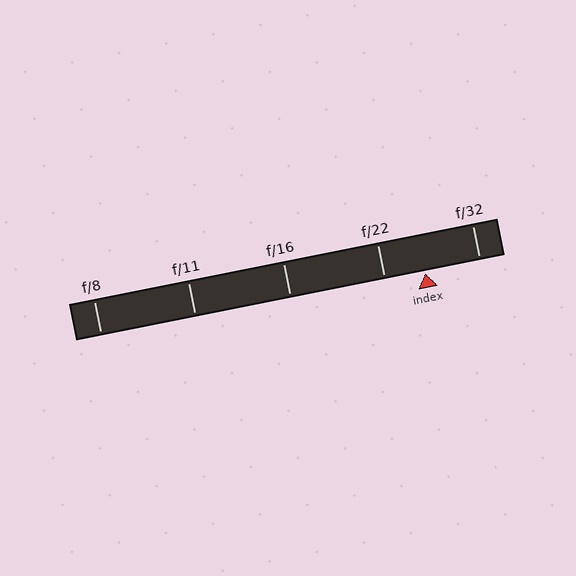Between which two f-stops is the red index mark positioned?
The index mark is between f/22 and f/32.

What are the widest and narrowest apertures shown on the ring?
The widest aperture shown is f/8 and the narrowest is f/32.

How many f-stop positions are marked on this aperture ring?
There are 5 f-stop positions marked.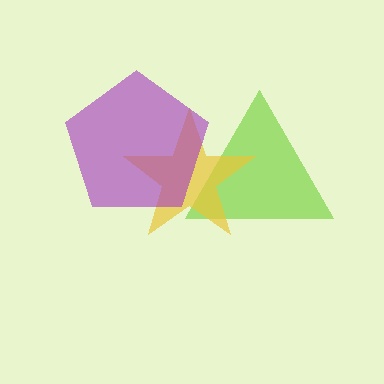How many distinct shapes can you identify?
There are 3 distinct shapes: a lime triangle, a yellow star, a purple pentagon.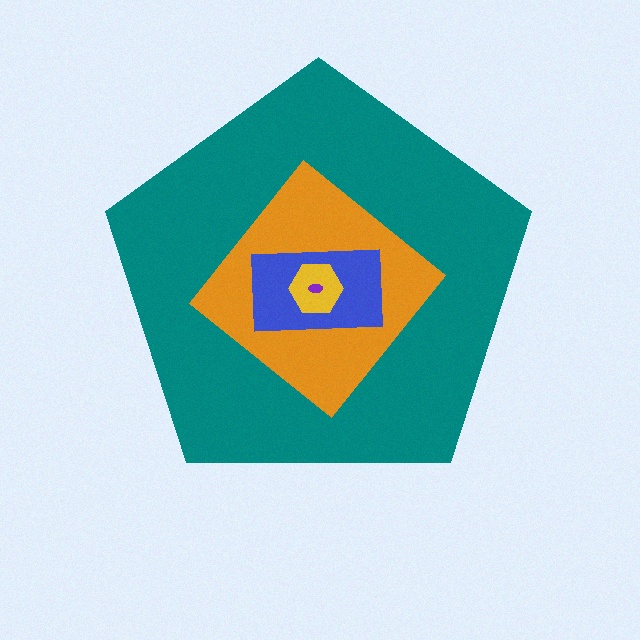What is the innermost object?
The purple ellipse.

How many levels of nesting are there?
5.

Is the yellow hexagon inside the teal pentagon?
Yes.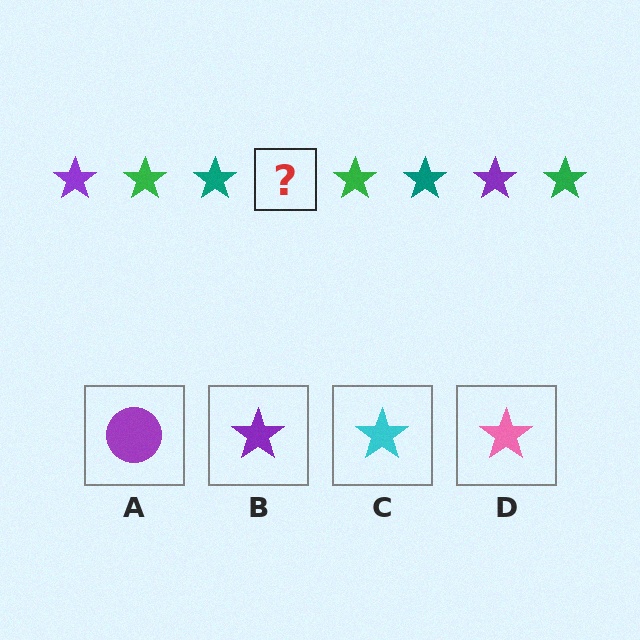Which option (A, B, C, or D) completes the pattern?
B.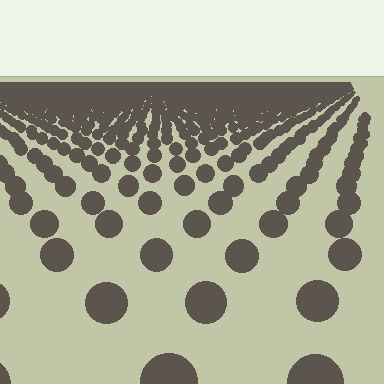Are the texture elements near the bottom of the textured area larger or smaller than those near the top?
Larger. Near the bottom, elements are closer to the viewer and appear at a bigger on-screen size.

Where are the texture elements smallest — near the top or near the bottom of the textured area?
Near the top.